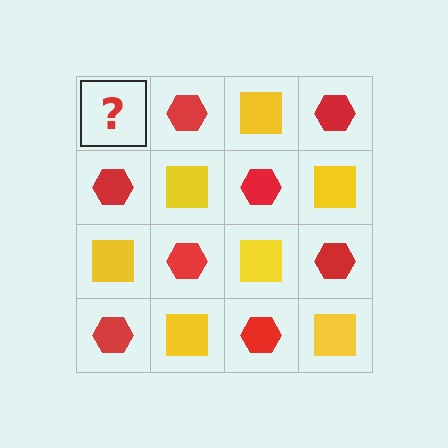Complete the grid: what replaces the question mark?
The question mark should be replaced with a yellow square.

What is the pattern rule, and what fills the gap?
The rule is that it alternates yellow square and red hexagon in a checkerboard pattern. The gap should be filled with a yellow square.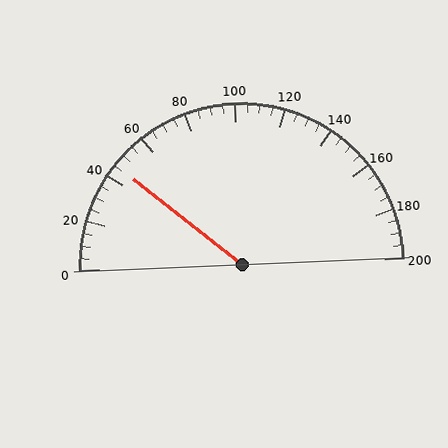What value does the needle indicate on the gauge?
The needle indicates approximately 45.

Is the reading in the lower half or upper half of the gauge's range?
The reading is in the lower half of the range (0 to 200).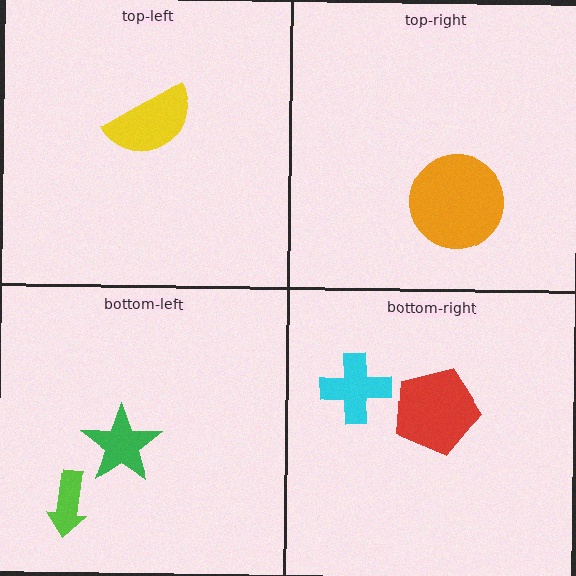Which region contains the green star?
The bottom-left region.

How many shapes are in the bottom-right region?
2.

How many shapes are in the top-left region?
1.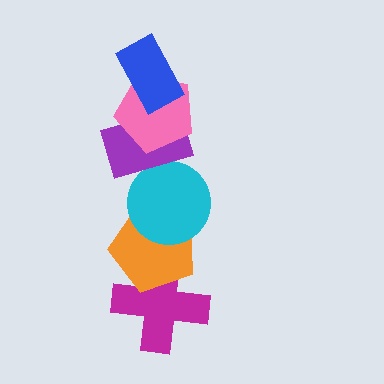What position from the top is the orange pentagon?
The orange pentagon is 5th from the top.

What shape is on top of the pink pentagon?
The blue rectangle is on top of the pink pentagon.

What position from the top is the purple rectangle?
The purple rectangle is 3rd from the top.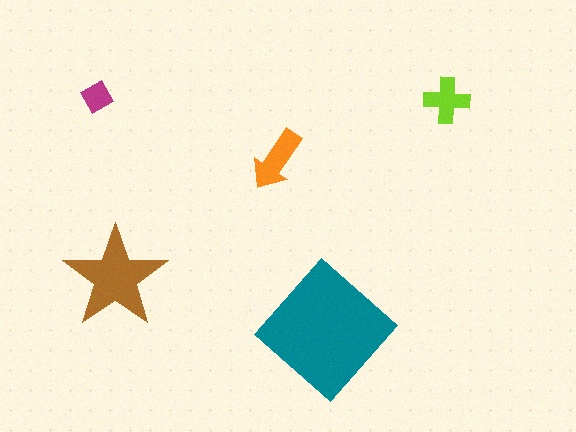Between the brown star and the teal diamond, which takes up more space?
The teal diamond.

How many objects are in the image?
There are 5 objects in the image.